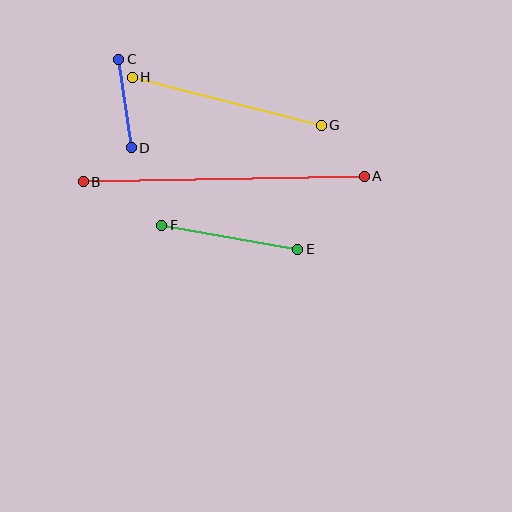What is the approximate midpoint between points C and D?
The midpoint is at approximately (125, 104) pixels.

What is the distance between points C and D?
The distance is approximately 90 pixels.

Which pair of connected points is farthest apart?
Points A and B are farthest apart.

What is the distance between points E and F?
The distance is approximately 138 pixels.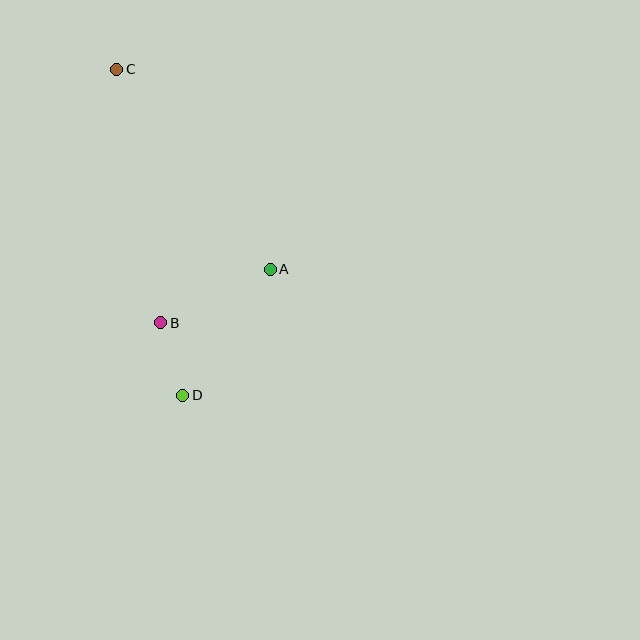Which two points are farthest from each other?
Points C and D are farthest from each other.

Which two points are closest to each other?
Points B and D are closest to each other.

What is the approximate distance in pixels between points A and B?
The distance between A and B is approximately 122 pixels.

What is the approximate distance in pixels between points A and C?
The distance between A and C is approximately 252 pixels.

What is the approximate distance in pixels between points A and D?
The distance between A and D is approximately 154 pixels.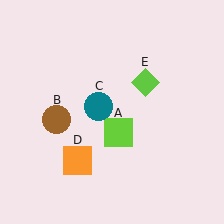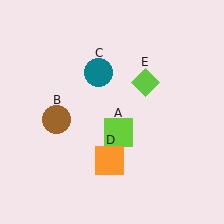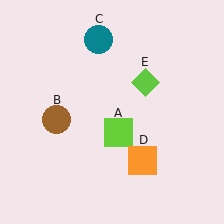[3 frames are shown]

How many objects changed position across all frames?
2 objects changed position: teal circle (object C), orange square (object D).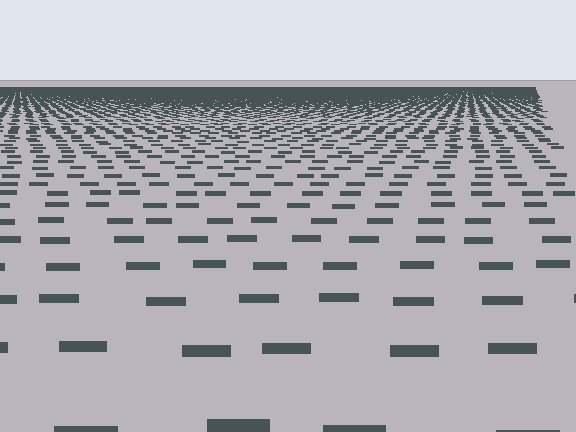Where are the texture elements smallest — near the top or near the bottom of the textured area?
Near the top.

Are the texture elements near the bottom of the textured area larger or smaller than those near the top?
Larger. Near the bottom, elements are closer to the viewer and appear at a bigger on-screen size.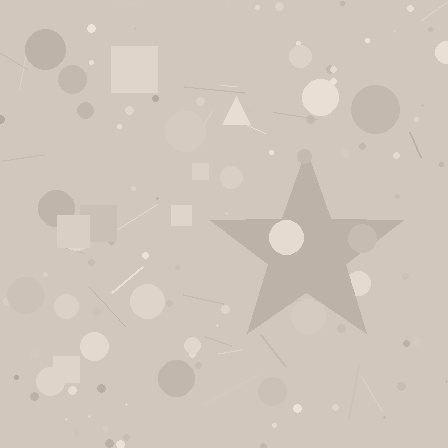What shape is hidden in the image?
A star is hidden in the image.